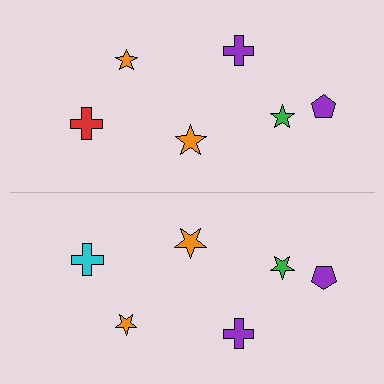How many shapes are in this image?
There are 12 shapes in this image.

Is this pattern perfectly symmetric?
No, the pattern is not perfectly symmetric. The cyan cross on the bottom side breaks the symmetry — its mirror counterpart is red.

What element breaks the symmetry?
The cyan cross on the bottom side breaks the symmetry — its mirror counterpart is red.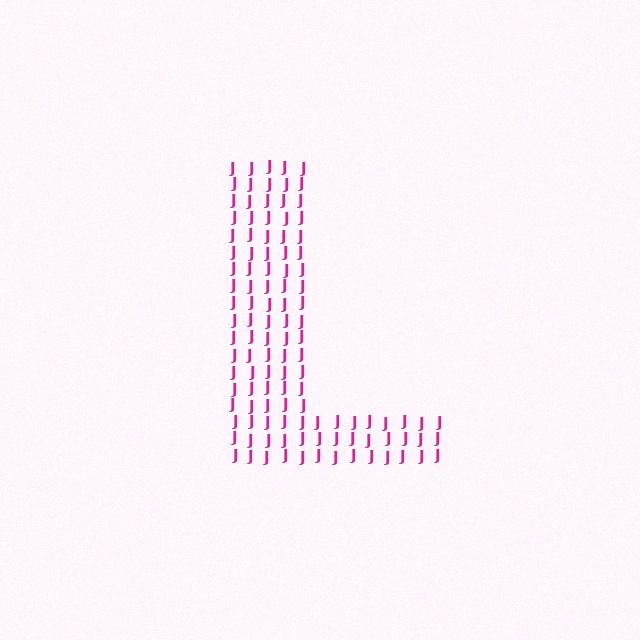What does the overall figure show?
The overall figure shows the letter L.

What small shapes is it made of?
It is made of small letter J's.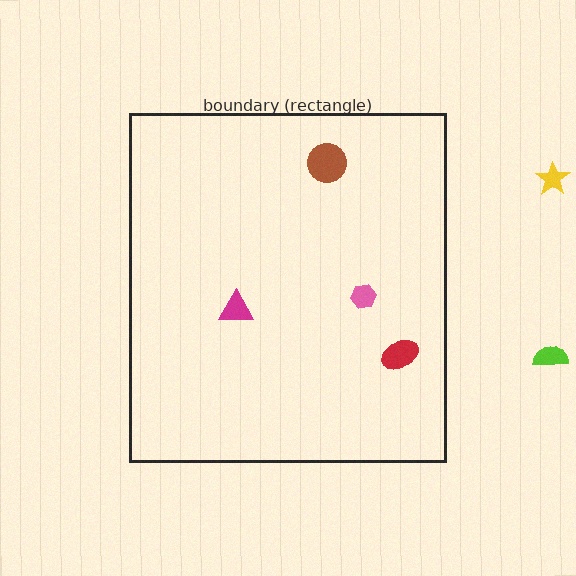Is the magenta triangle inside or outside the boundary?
Inside.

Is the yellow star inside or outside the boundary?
Outside.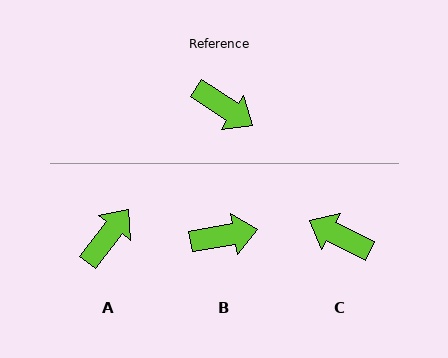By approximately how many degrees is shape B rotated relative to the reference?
Approximately 43 degrees counter-clockwise.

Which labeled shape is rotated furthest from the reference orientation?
C, about 173 degrees away.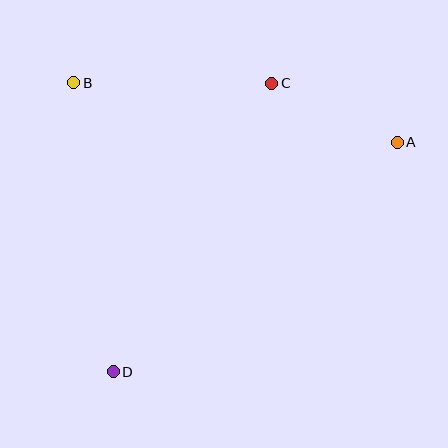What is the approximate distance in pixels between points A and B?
The distance between A and B is approximately 329 pixels.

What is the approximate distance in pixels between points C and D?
The distance between C and D is approximately 329 pixels.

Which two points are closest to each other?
Points A and C are closest to each other.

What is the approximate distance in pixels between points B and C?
The distance between B and C is approximately 198 pixels.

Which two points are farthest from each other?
Points A and D are farthest from each other.